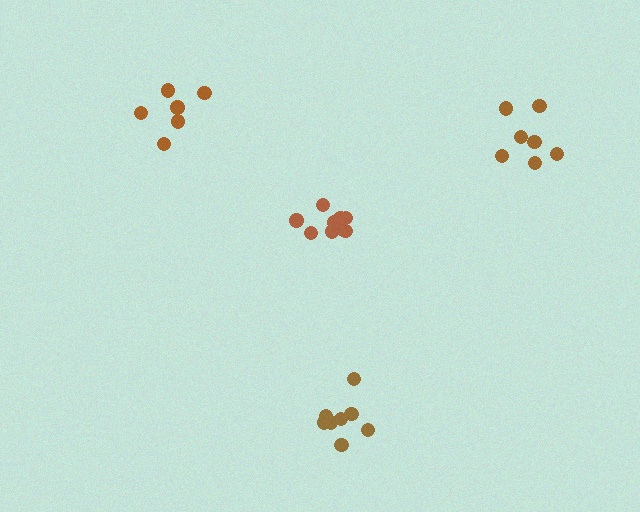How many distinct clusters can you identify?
There are 4 distinct clusters.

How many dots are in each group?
Group 1: 9 dots, Group 2: 7 dots, Group 3: 6 dots, Group 4: 8 dots (30 total).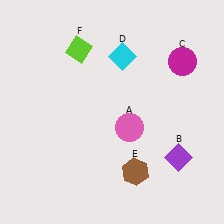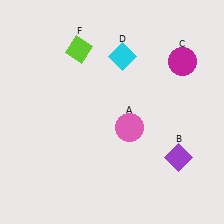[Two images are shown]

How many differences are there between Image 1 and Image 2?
There is 1 difference between the two images.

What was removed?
The brown hexagon (E) was removed in Image 2.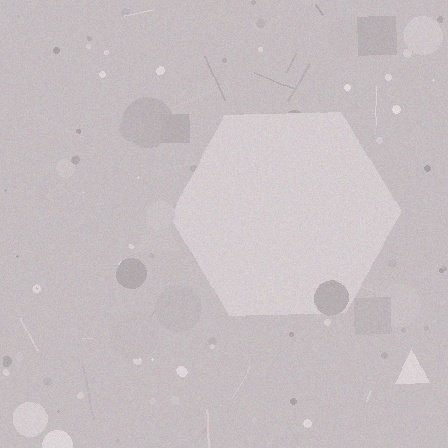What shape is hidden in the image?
A hexagon is hidden in the image.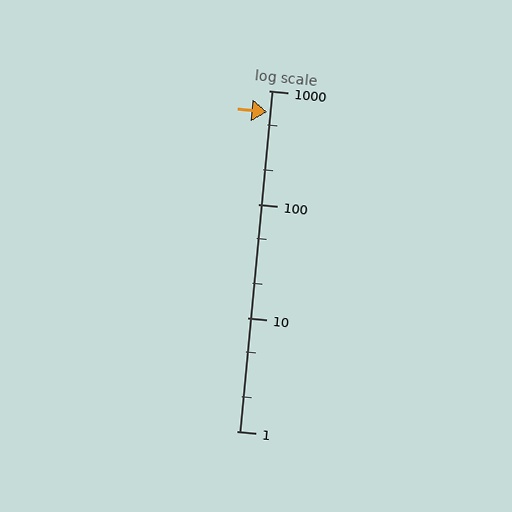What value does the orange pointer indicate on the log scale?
The pointer indicates approximately 650.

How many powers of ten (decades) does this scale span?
The scale spans 3 decades, from 1 to 1000.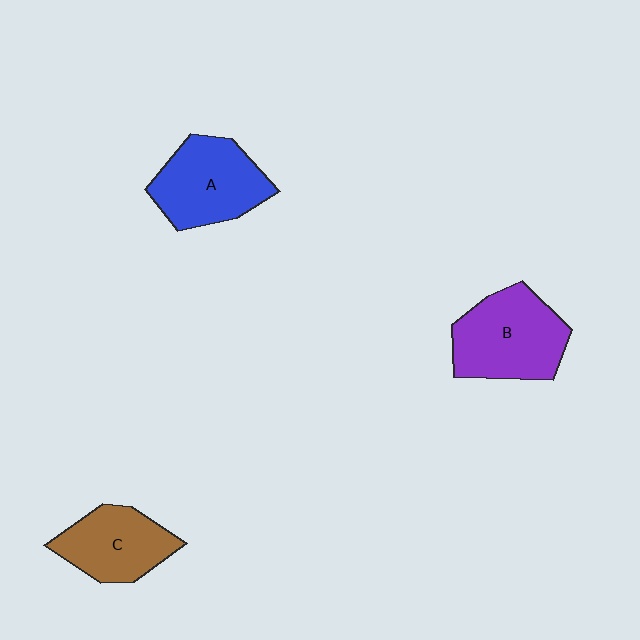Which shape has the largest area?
Shape B (purple).